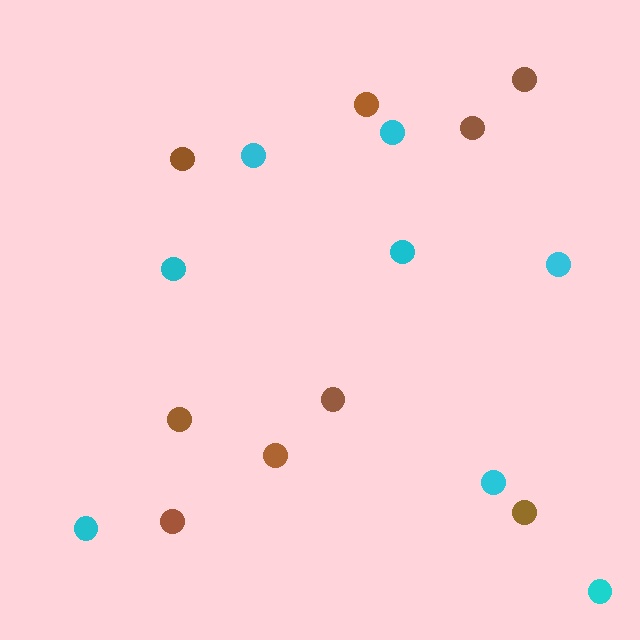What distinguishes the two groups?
There are 2 groups: one group of cyan circles (8) and one group of brown circles (9).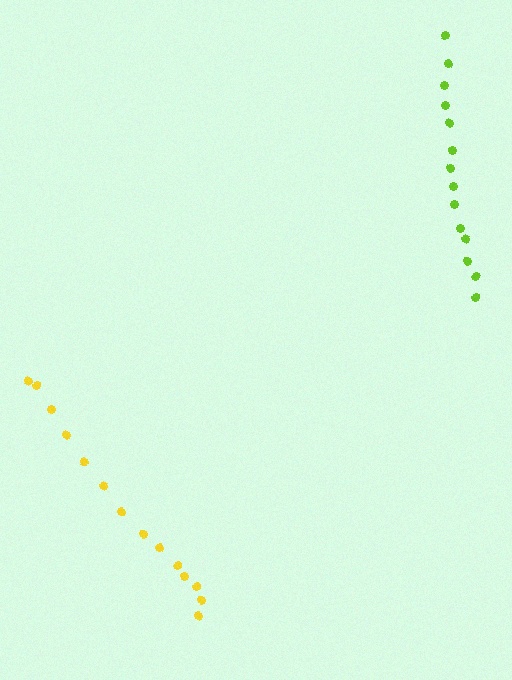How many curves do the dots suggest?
There are 2 distinct paths.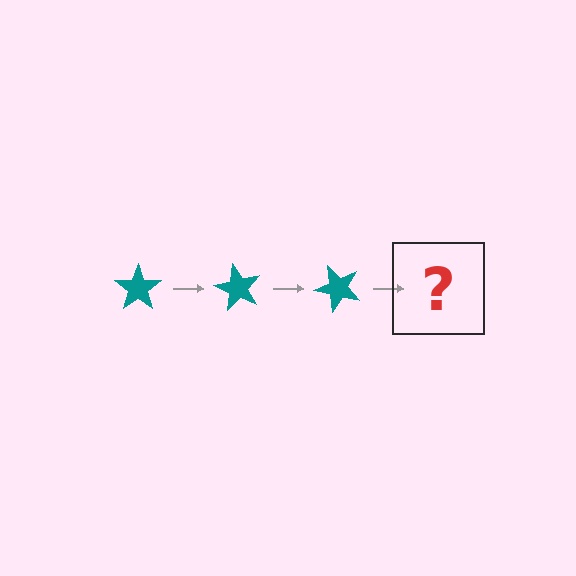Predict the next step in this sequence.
The next step is a teal star rotated 180 degrees.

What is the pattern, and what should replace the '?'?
The pattern is that the star rotates 60 degrees each step. The '?' should be a teal star rotated 180 degrees.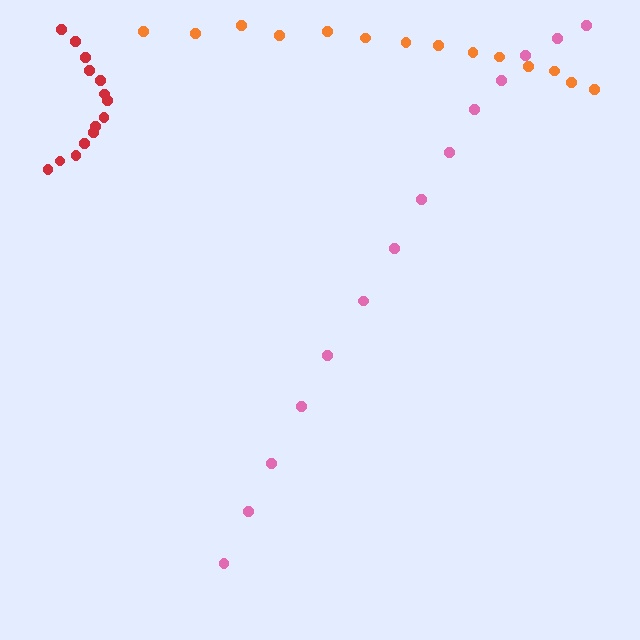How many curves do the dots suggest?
There are 3 distinct paths.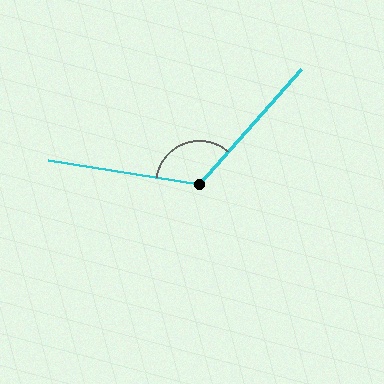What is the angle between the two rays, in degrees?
Approximately 123 degrees.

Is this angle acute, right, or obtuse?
It is obtuse.